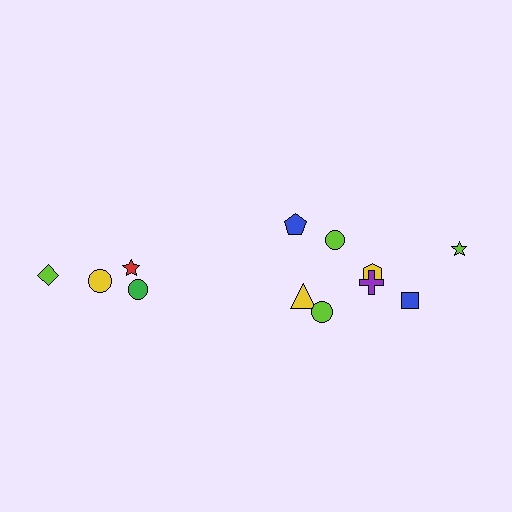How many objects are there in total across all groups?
There are 12 objects.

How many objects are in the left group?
There are 4 objects.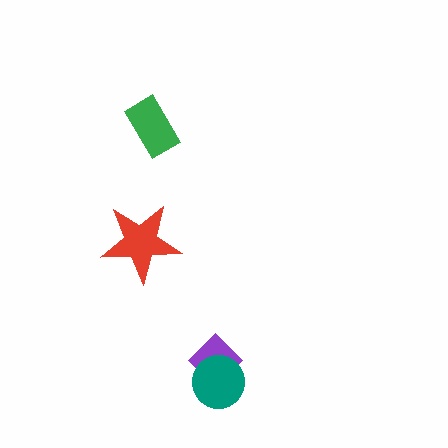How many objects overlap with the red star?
0 objects overlap with the red star.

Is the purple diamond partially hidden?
Yes, it is partially covered by another shape.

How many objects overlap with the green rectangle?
0 objects overlap with the green rectangle.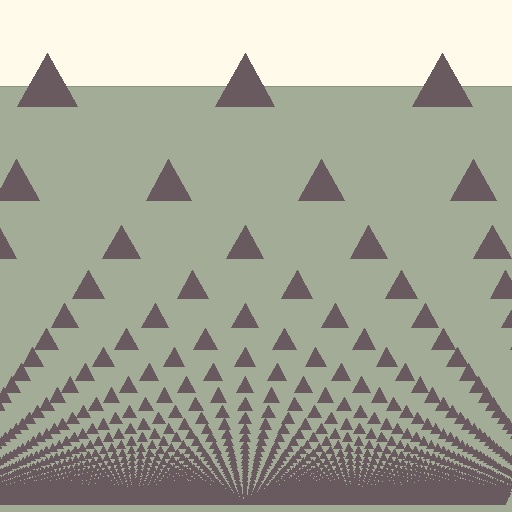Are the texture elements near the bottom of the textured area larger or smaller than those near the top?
Smaller. The gradient is inverted — elements near the bottom are smaller and denser.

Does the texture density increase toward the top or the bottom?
Density increases toward the bottom.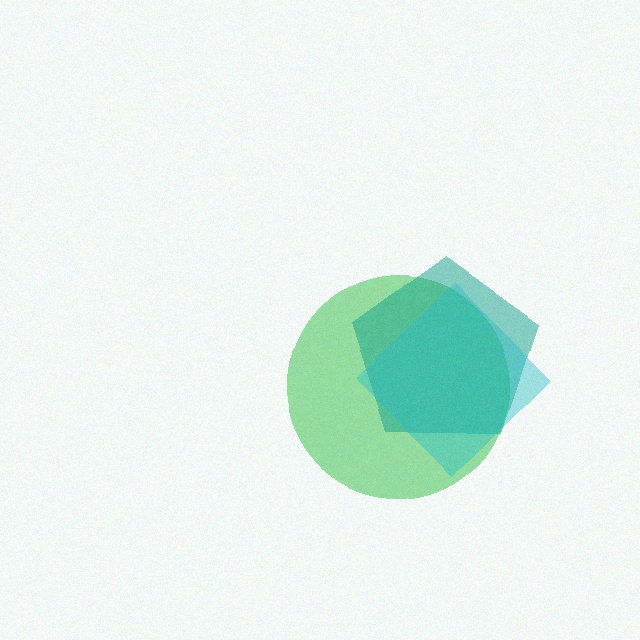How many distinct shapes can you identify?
There are 3 distinct shapes: a green circle, a teal pentagon, a cyan diamond.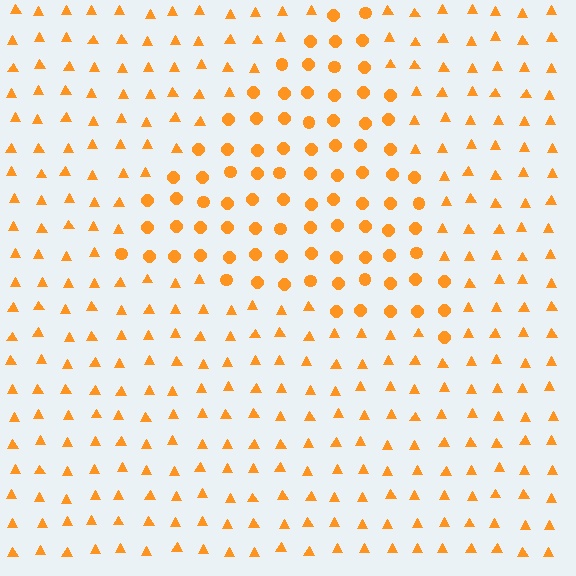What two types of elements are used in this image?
The image uses circles inside the triangle region and triangles outside it.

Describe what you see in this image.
The image is filled with small orange elements arranged in a uniform grid. A triangle-shaped region contains circles, while the surrounding area contains triangles. The boundary is defined purely by the change in element shape.